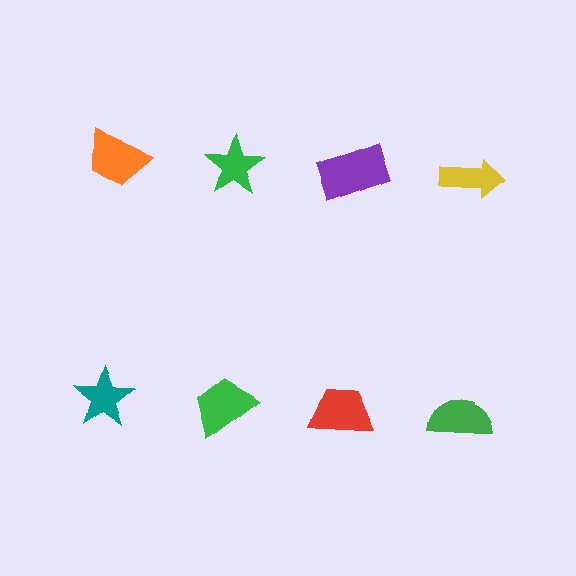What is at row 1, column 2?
A green star.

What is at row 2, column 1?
A teal star.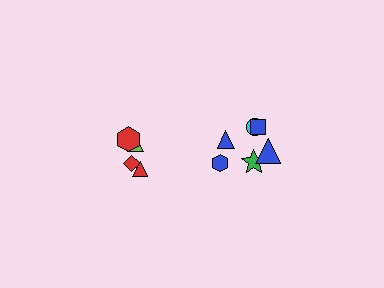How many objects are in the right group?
There are 6 objects.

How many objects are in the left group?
There are 4 objects.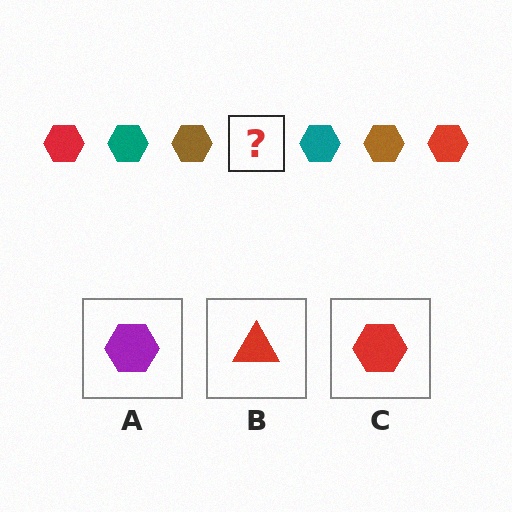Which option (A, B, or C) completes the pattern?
C.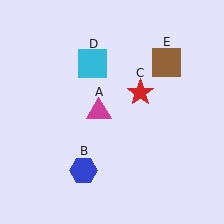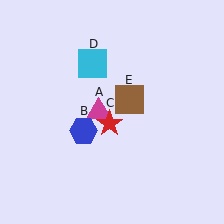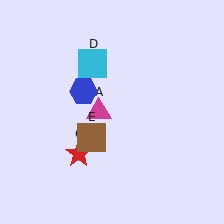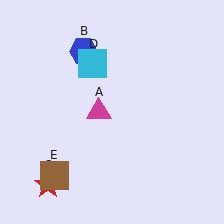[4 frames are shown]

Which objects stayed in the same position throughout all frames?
Magenta triangle (object A) and cyan square (object D) remained stationary.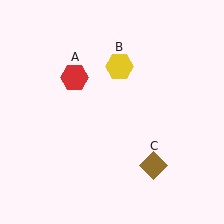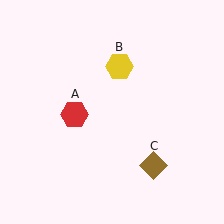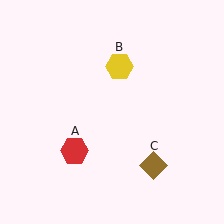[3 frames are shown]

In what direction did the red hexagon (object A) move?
The red hexagon (object A) moved down.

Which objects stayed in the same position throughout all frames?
Yellow hexagon (object B) and brown diamond (object C) remained stationary.